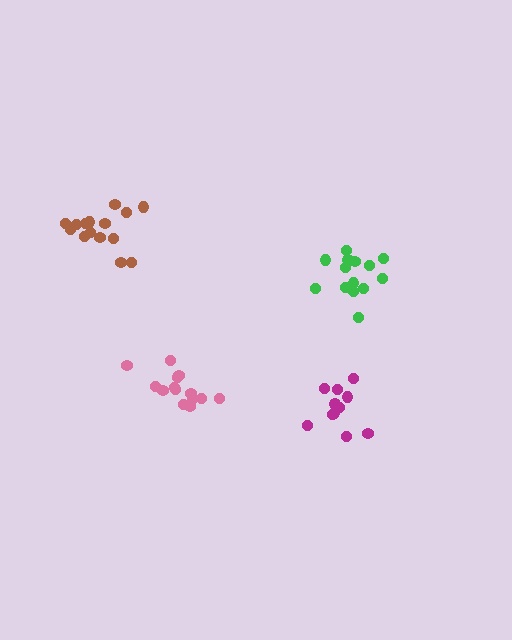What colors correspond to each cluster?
The clusters are colored: green, pink, brown, magenta.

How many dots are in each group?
Group 1: 14 dots, Group 2: 14 dots, Group 3: 15 dots, Group 4: 11 dots (54 total).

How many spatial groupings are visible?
There are 4 spatial groupings.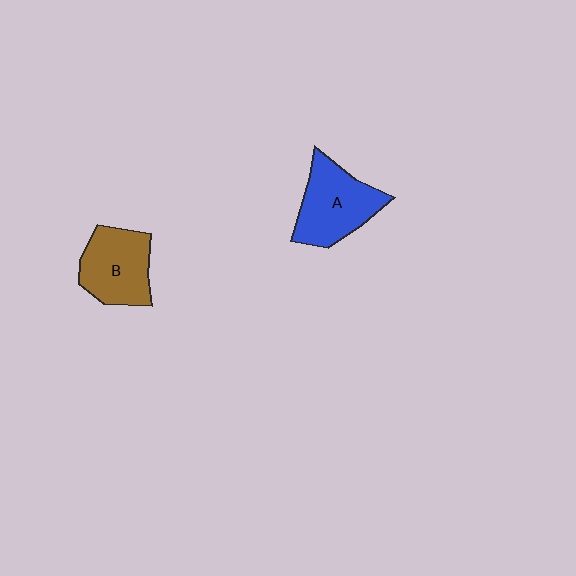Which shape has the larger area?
Shape A (blue).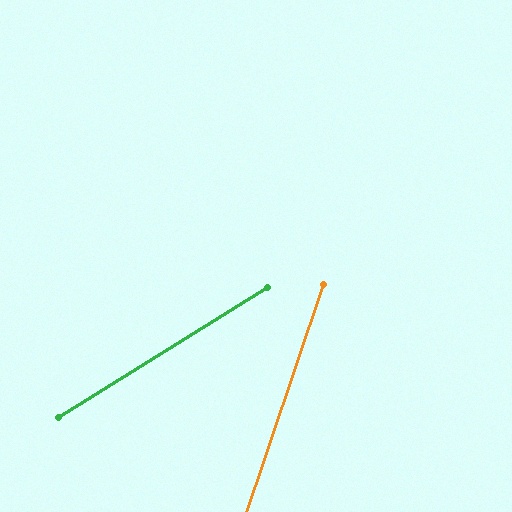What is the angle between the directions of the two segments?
Approximately 39 degrees.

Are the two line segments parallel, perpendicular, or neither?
Neither parallel nor perpendicular — they differ by about 39°.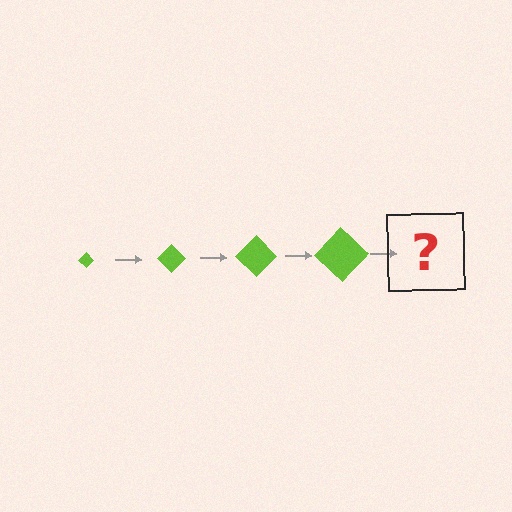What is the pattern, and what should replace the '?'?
The pattern is that the diamond gets progressively larger each step. The '?' should be a lime diamond, larger than the previous one.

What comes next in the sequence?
The next element should be a lime diamond, larger than the previous one.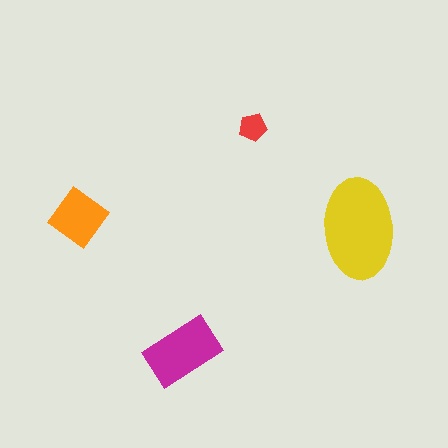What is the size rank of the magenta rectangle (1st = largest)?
2nd.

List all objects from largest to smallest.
The yellow ellipse, the magenta rectangle, the orange diamond, the red pentagon.